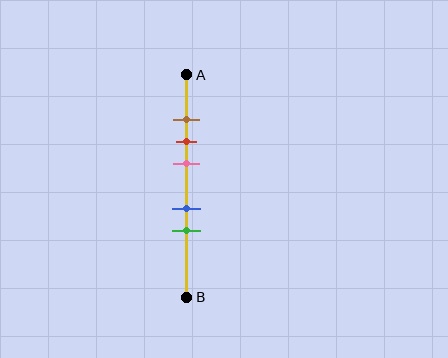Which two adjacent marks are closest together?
The brown and red marks are the closest adjacent pair.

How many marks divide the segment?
There are 5 marks dividing the segment.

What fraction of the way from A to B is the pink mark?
The pink mark is approximately 40% (0.4) of the way from A to B.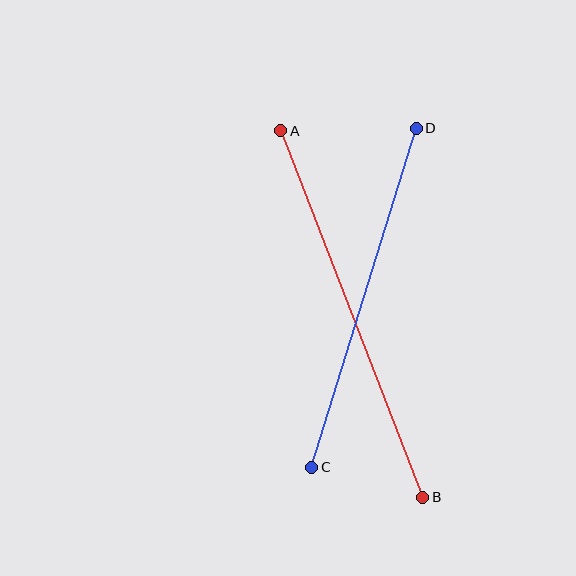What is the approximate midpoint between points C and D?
The midpoint is at approximately (364, 298) pixels.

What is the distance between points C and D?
The distance is approximately 354 pixels.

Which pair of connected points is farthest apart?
Points A and B are farthest apart.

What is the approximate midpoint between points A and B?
The midpoint is at approximately (352, 314) pixels.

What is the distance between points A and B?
The distance is approximately 393 pixels.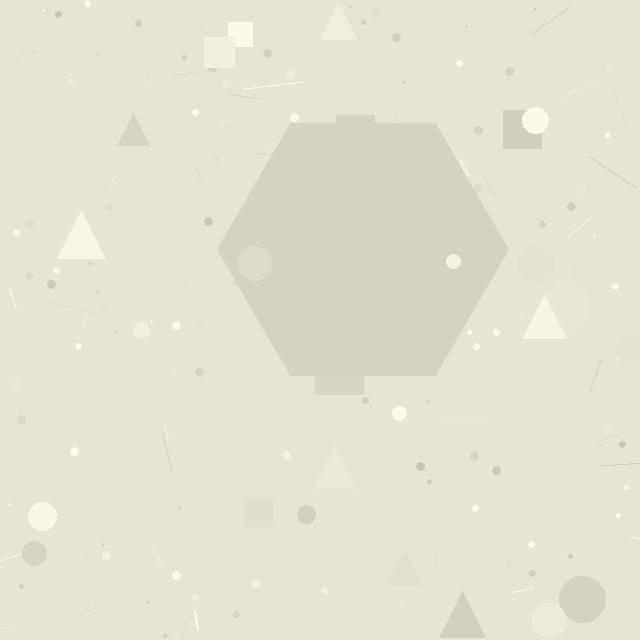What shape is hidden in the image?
A hexagon is hidden in the image.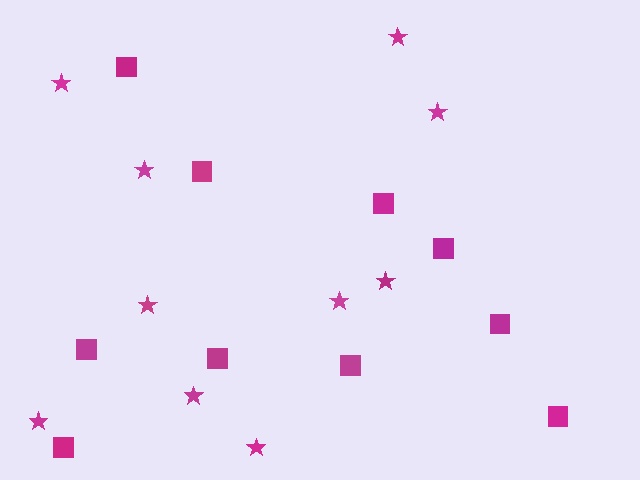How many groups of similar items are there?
There are 2 groups: one group of squares (10) and one group of stars (10).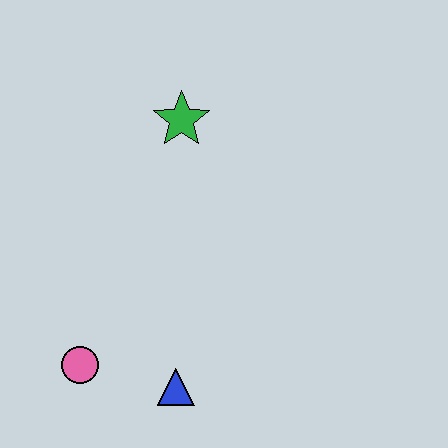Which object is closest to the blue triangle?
The pink circle is closest to the blue triangle.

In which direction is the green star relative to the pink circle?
The green star is above the pink circle.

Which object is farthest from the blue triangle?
The green star is farthest from the blue triangle.